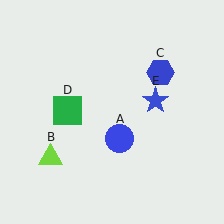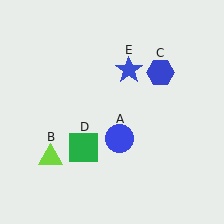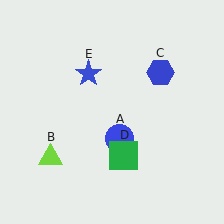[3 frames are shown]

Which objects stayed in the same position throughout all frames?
Blue circle (object A) and lime triangle (object B) and blue hexagon (object C) remained stationary.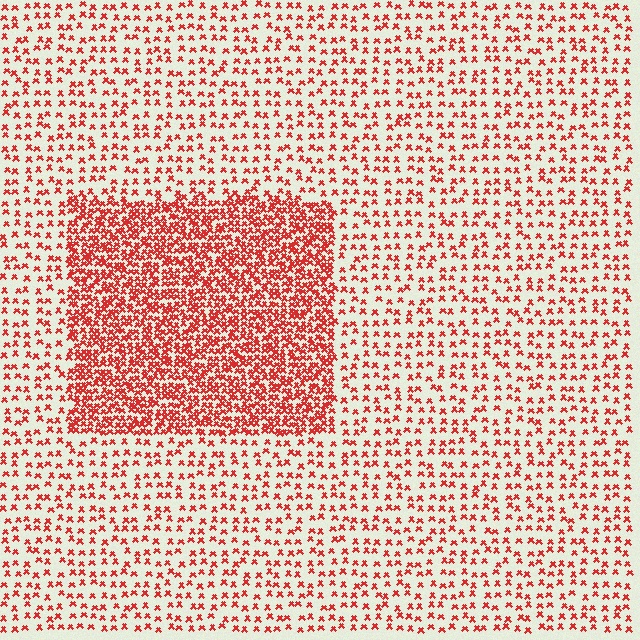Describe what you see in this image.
The image contains small red elements arranged at two different densities. A rectangle-shaped region is visible where the elements are more densely packed than the surrounding area.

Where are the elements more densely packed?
The elements are more densely packed inside the rectangle boundary.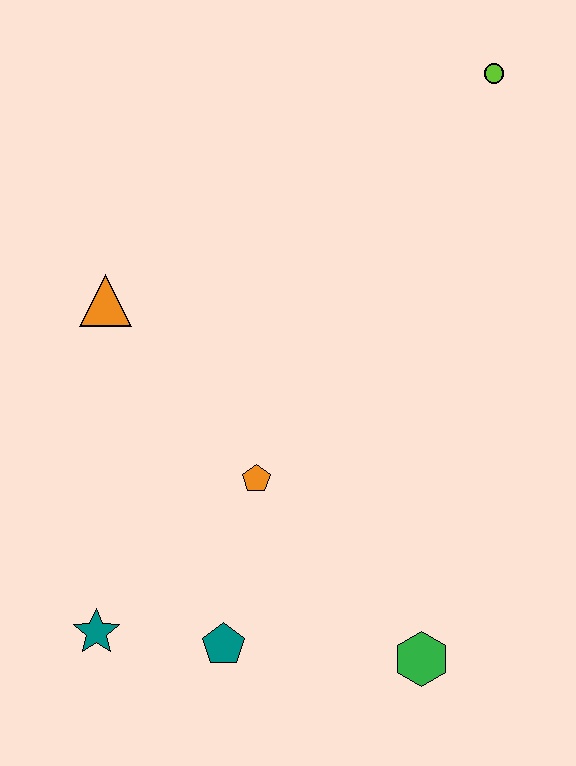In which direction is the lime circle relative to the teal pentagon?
The lime circle is above the teal pentagon.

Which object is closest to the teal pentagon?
The teal star is closest to the teal pentagon.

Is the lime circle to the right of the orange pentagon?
Yes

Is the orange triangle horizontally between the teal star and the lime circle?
Yes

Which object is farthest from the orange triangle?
The green hexagon is farthest from the orange triangle.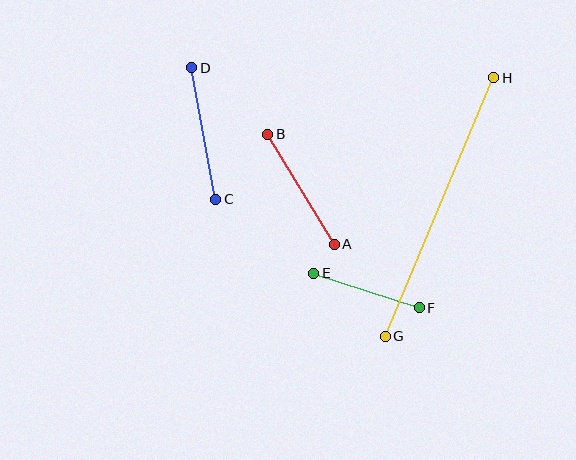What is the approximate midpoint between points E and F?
The midpoint is at approximately (366, 290) pixels.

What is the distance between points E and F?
The distance is approximately 111 pixels.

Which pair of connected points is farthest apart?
Points G and H are farthest apart.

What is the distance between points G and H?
The distance is approximately 281 pixels.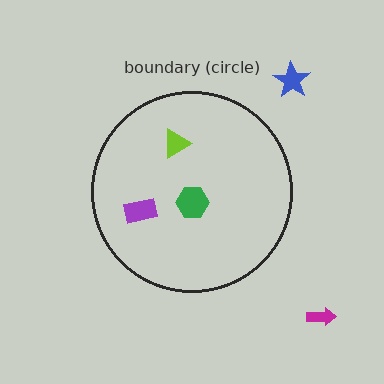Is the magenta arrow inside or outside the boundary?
Outside.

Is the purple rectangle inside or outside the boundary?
Inside.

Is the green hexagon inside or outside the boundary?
Inside.